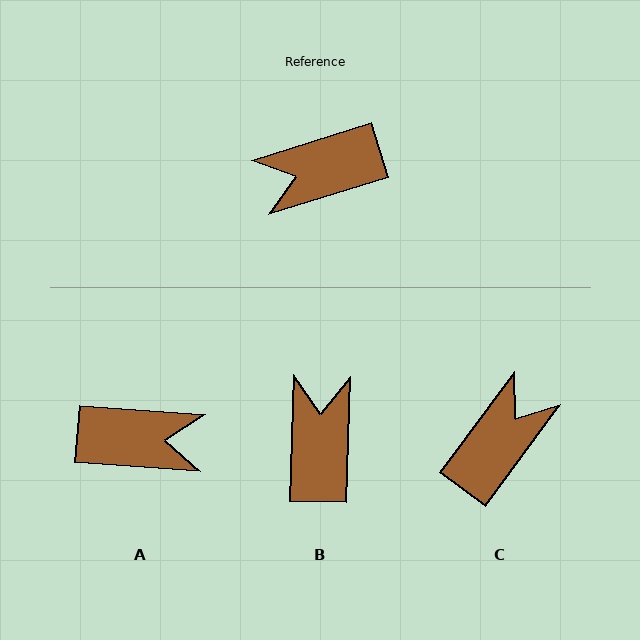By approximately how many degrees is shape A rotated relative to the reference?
Approximately 159 degrees counter-clockwise.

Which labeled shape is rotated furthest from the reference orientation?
A, about 159 degrees away.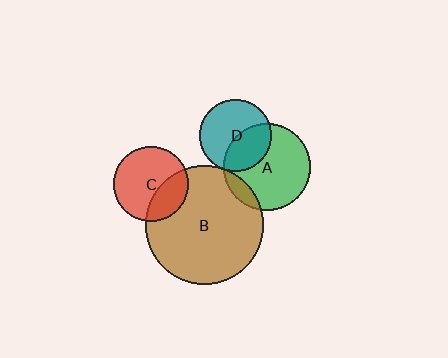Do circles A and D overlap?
Yes.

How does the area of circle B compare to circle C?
Approximately 2.5 times.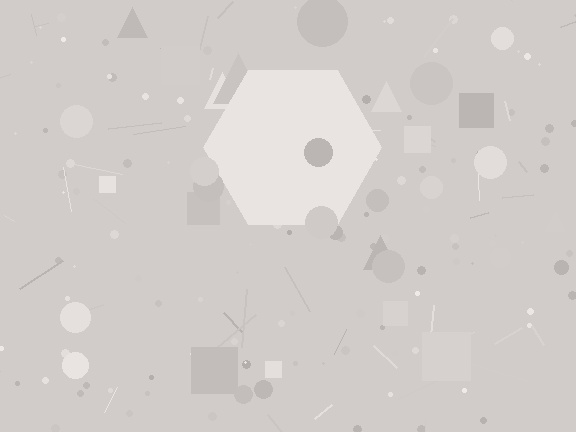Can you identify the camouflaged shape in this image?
The camouflaged shape is a hexagon.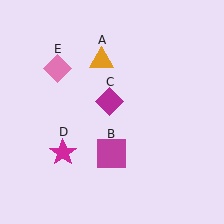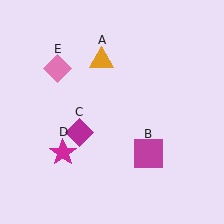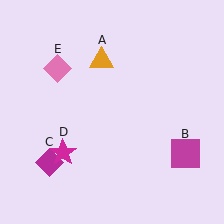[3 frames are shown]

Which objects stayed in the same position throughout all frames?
Orange triangle (object A) and magenta star (object D) and pink diamond (object E) remained stationary.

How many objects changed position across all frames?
2 objects changed position: magenta square (object B), magenta diamond (object C).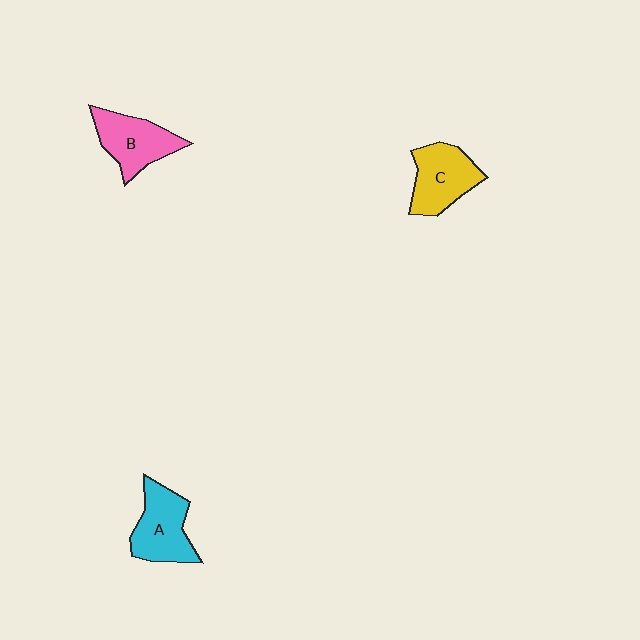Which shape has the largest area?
Shape A (cyan).